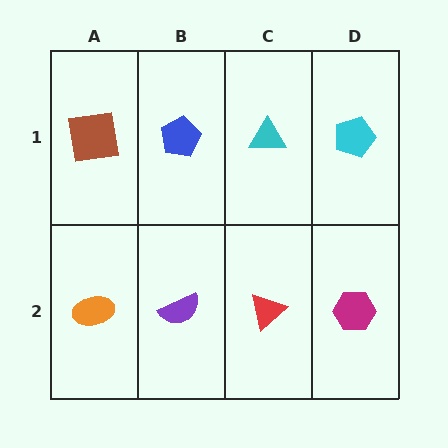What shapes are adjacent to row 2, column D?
A cyan pentagon (row 1, column D), a red triangle (row 2, column C).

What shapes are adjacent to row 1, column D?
A magenta hexagon (row 2, column D), a cyan triangle (row 1, column C).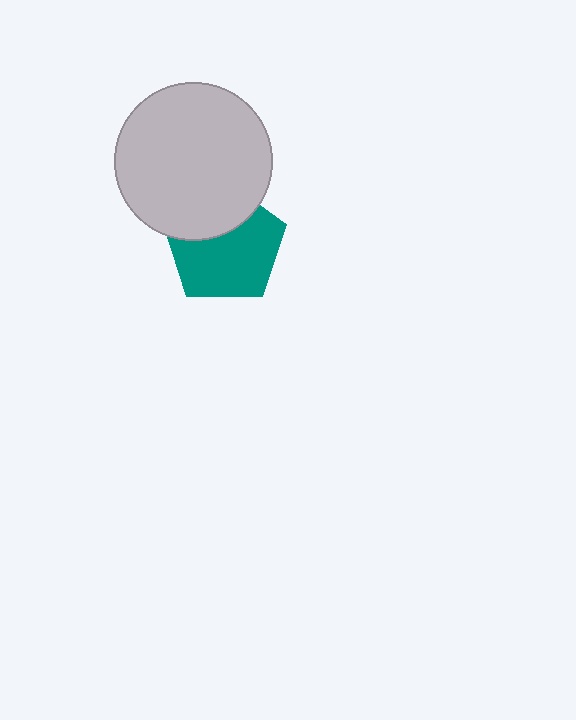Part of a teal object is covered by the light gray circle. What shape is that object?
It is a pentagon.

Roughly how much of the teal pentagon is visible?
Most of it is visible (roughly 67%).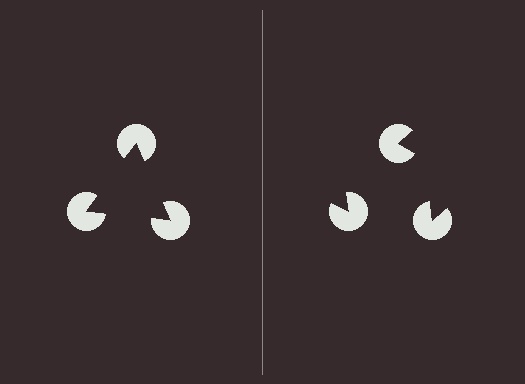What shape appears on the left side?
An illusory triangle.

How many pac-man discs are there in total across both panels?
6 — 3 on each side.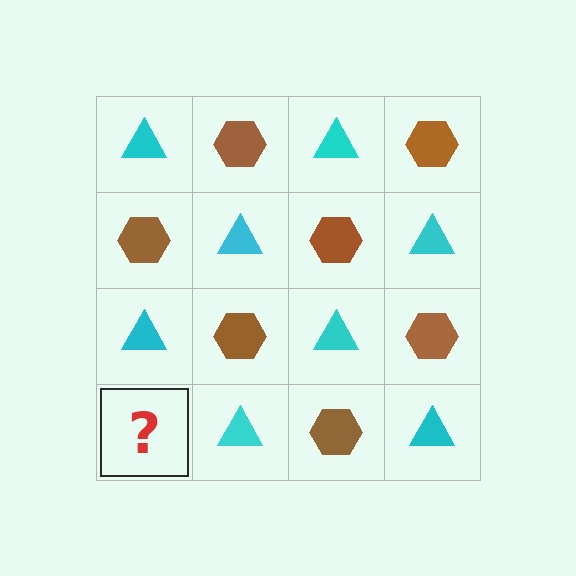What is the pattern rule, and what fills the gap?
The rule is that it alternates cyan triangle and brown hexagon in a checkerboard pattern. The gap should be filled with a brown hexagon.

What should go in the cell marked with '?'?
The missing cell should contain a brown hexagon.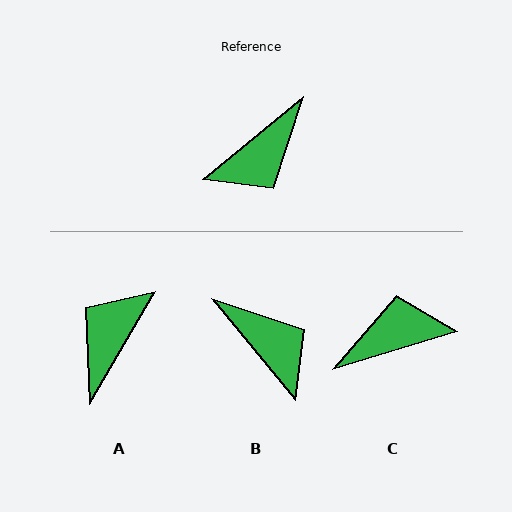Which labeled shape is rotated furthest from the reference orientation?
A, about 160 degrees away.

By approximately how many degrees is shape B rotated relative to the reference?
Approximately 90 degrees counter-clockwise.